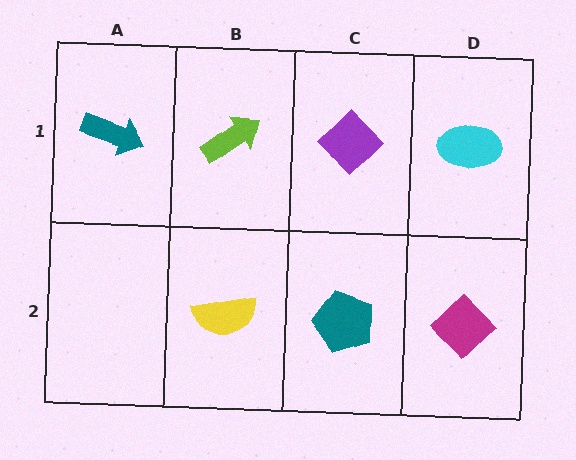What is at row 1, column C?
A purple diamond.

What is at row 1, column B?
A lime arrow.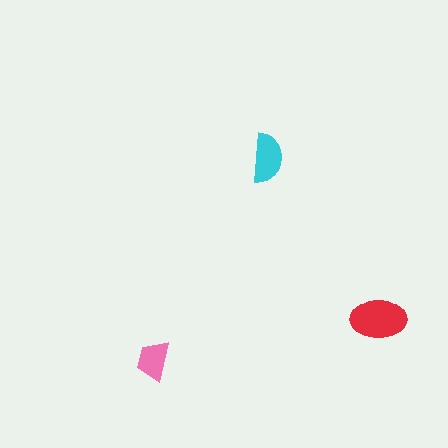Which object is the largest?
The red ellipse.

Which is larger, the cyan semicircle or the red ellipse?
The red ellipse.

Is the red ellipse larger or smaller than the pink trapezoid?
Larger.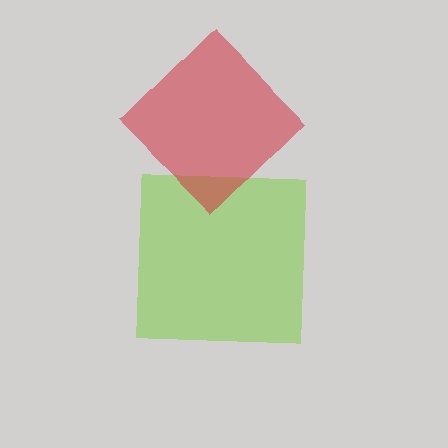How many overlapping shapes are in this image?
There are 2 overlapping shapes in the image.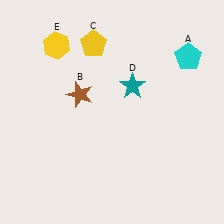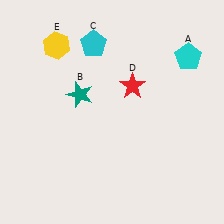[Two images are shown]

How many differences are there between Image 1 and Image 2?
There are 3 differences between the two images.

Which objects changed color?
B changed from brown to teal. C changed from yellow to cyan. D changed from teal to red.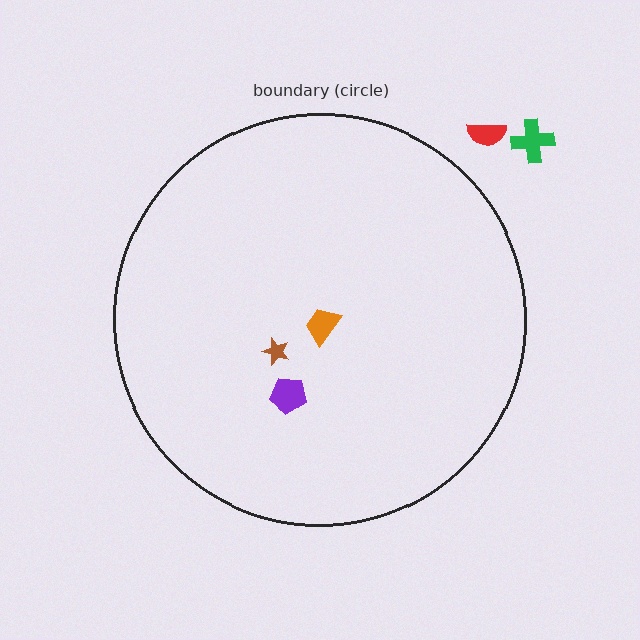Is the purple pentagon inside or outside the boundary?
Inside.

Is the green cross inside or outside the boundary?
Outside.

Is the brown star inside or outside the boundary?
Inside.